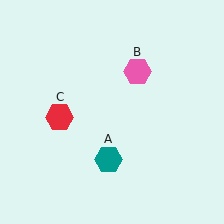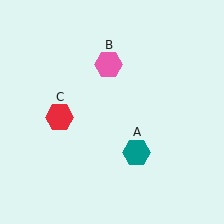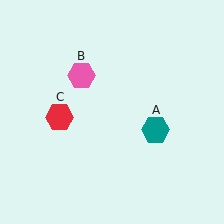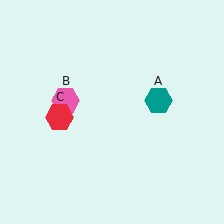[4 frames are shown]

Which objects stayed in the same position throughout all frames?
Red hexagon (object C) remained stationary.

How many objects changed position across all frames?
2 objects changed position: teal hexagon (object A), pink hexagon (object B).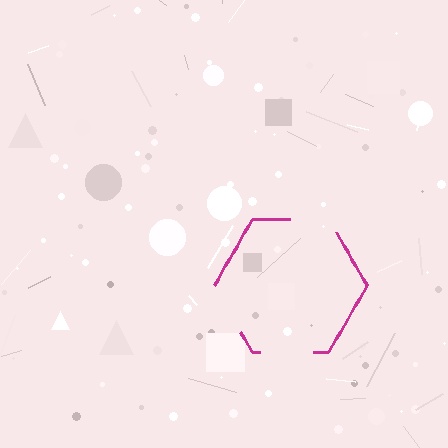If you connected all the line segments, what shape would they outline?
They would outline a hexagon.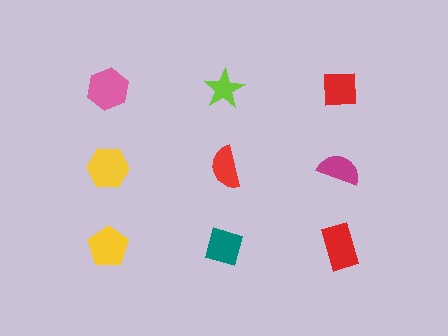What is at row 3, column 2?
A teal diamond.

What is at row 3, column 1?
A yellow pentagon.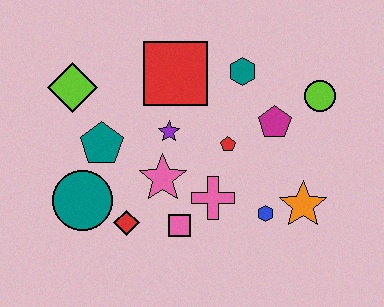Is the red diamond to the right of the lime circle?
No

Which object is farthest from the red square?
The orange star is farthest from the red square.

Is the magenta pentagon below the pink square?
No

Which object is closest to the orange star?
The blue hexagon is closest to the orange star.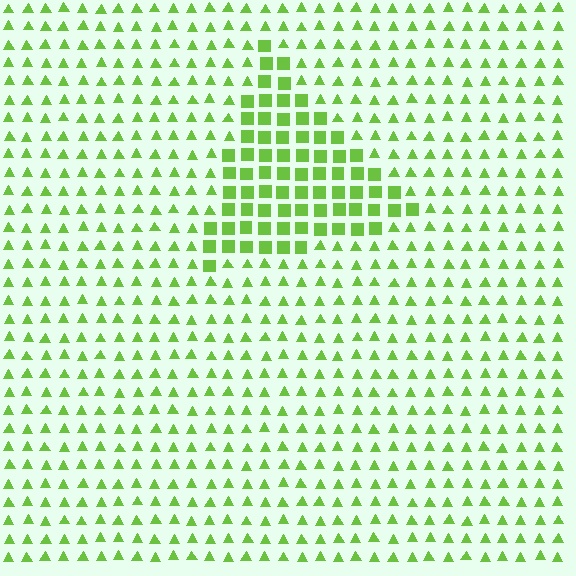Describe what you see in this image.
The image is filled with small lime elements arranged in a uniform grid. A triangle-shaped region contains squares, while the surrounding area contains triangles. The boundary is defined purely by the change in element shape.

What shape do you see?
I see a triangle.